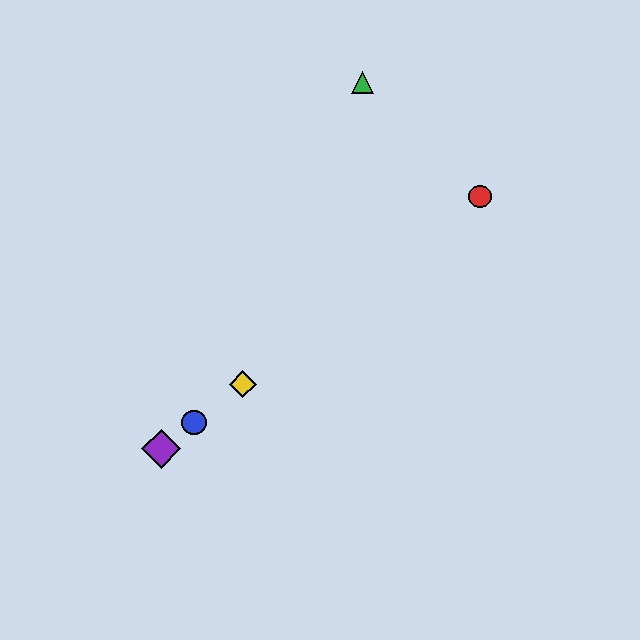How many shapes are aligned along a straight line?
4 shapes (the red circle, the blue circle, the yellow diamond, the purple diamond) are aligned along a straight line.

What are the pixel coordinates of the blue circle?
The blue circle is at (194, 423).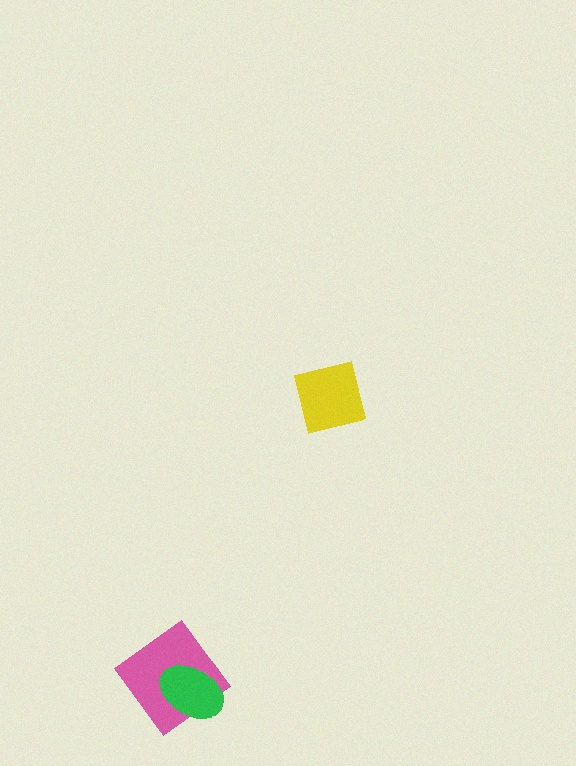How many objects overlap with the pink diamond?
1 object overlaps with the pink diamond.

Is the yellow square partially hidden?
No, no other shape covers it.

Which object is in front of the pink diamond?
The green ellipse is in front of the pink diamond.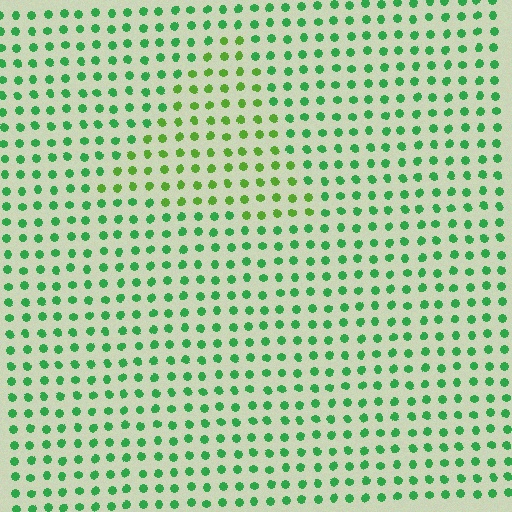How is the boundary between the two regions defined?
The boundary is defined purely by a slight shift in hue (about 32 degrees). Spacing, size, and orientation are identical on both sides.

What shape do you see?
I see a triangle.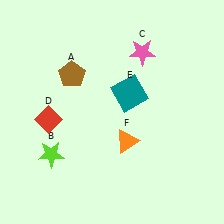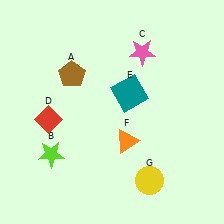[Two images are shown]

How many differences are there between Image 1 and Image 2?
There is 1 difference between the two images.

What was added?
A yellow circle (G) was added in Image 2.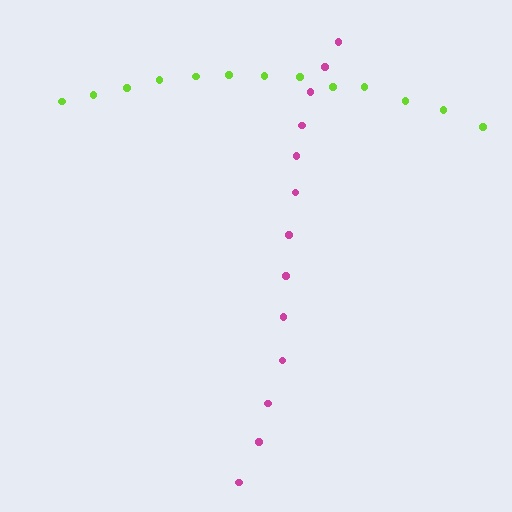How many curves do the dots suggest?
There are 2 distinct paths.